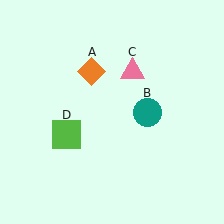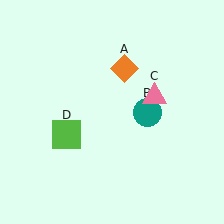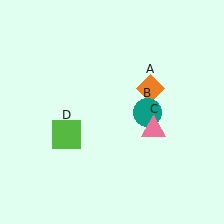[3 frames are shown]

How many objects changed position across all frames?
2 objects changed position: orange diamond (object A), pink triangle (object C).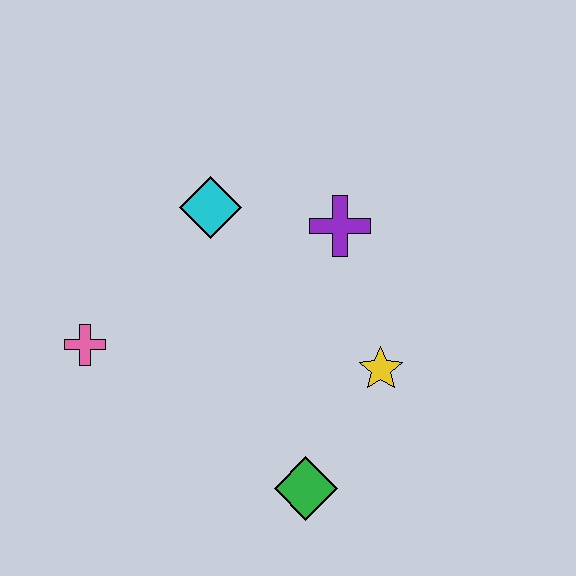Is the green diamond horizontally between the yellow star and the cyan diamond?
Yes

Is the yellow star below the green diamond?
No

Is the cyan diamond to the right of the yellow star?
No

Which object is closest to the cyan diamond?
The purple cross is closest to the cyan diamond.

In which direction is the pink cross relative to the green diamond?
The pink cross is to the left of the green diamond.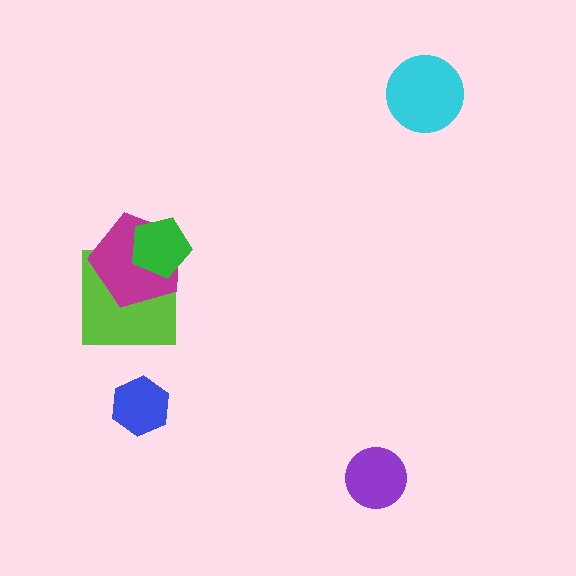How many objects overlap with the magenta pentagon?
2 objects overlap with the magenta pentagon.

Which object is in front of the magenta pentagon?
The green pentagon is in front of the magenta pentagon.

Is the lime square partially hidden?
Yes, it is partially covered by another shape.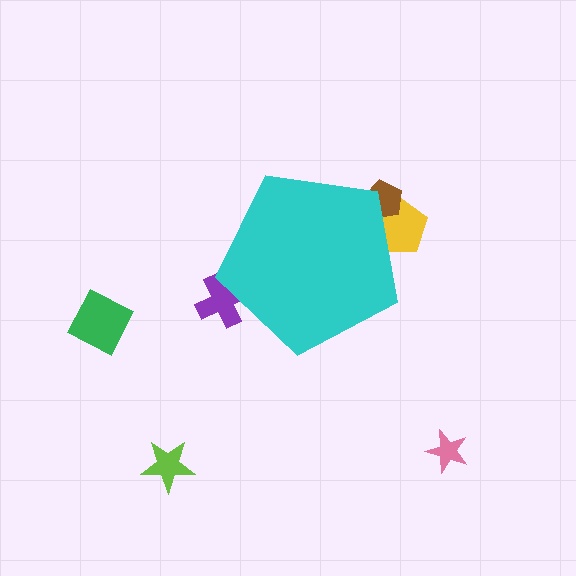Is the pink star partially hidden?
No, the pink star is fully visible.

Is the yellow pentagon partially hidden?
Yes, the yellow pentagon is partially hidden behind the cyan pentagon.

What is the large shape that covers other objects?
A cyan pentagon.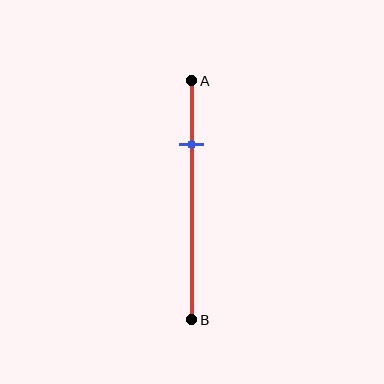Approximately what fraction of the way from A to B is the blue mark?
The blue mark is approximately 25% of the way from A to B.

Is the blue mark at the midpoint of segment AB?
No, the mark is at about 25% from A, not at the 50% midpoint.